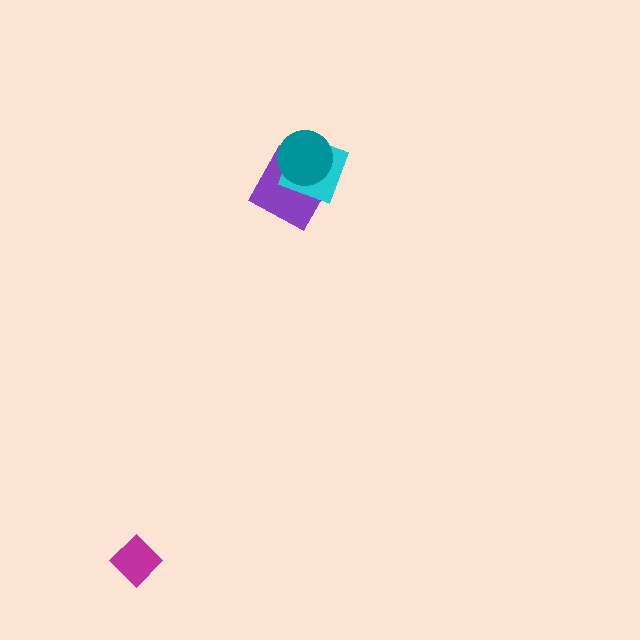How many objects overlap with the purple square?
2 objects overlap with the purple square.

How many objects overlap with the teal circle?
2 objects overlap with the teal circle.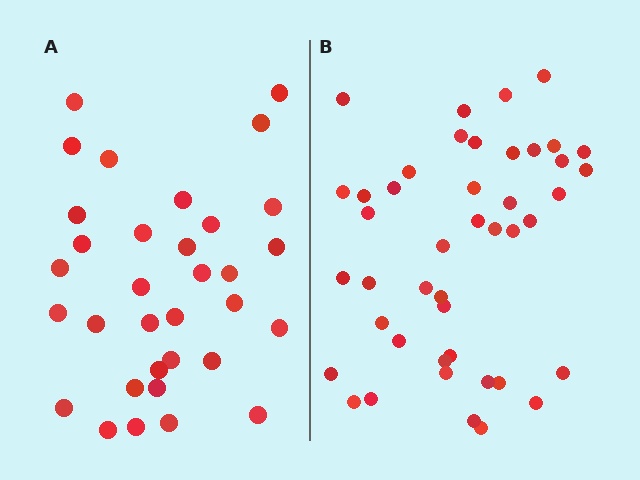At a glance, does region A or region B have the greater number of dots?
Region B (the right region) has more dots.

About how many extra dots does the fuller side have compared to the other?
Region B has roughly 12 or so more dots than region A.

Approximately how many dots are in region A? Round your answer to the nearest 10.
About 30 dots. (The exact count is 33, which rounds to 30.)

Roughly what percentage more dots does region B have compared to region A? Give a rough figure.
About 35% more.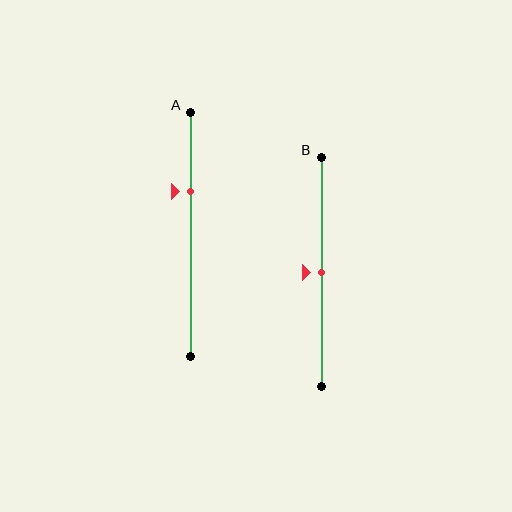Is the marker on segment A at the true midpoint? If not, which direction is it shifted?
No, the marker on segment A is shifted upward by about 18% of the segment length.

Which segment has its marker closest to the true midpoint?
Segment B has its marker closest to the true midpoint.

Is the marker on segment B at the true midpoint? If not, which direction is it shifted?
Yes, the marker on segment B is at the true midpoint.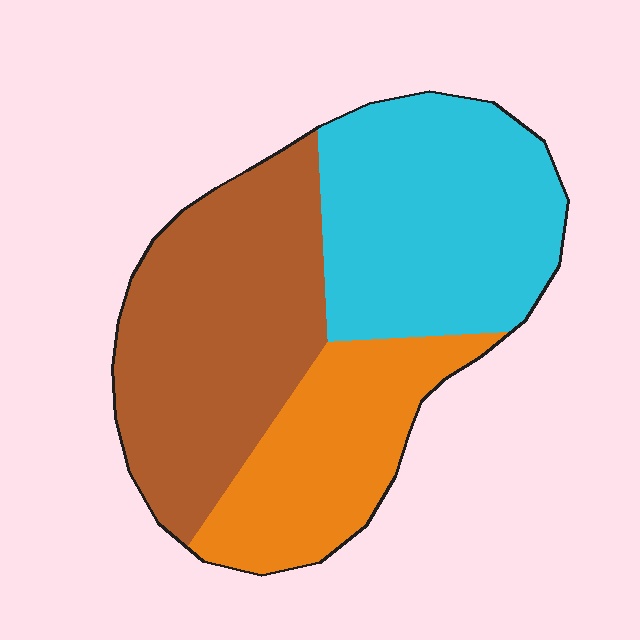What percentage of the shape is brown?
Brown takes up between a quarter and a half of the shape.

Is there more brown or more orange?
Brown.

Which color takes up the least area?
Orange, at roughly 25%.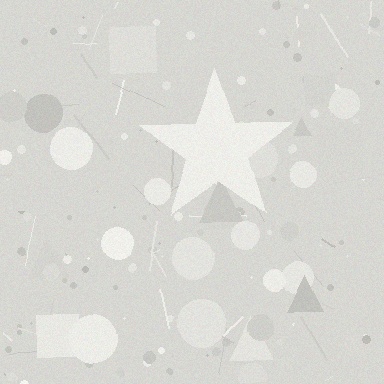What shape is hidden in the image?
A star is hidden in the image.